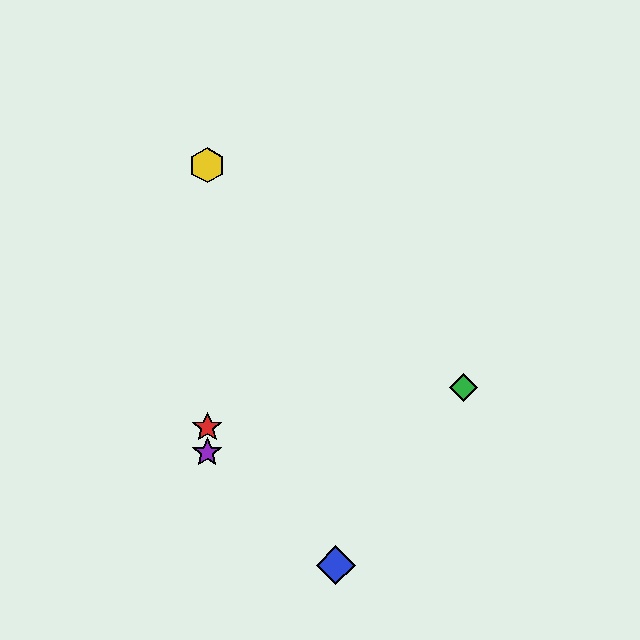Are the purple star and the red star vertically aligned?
Yes, both are at x≈207.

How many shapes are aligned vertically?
3 shapes (the red star, the yellow hexagon, the purple star) are aligned vertically.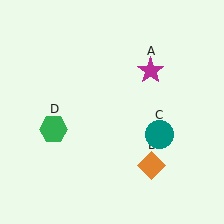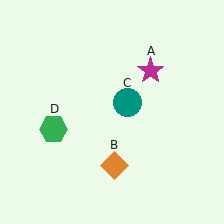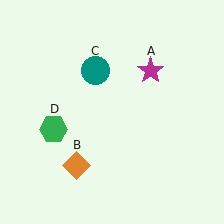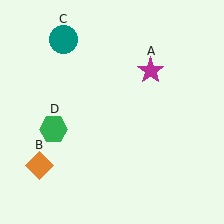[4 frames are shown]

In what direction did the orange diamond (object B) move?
The orange diamond (object B) moved left.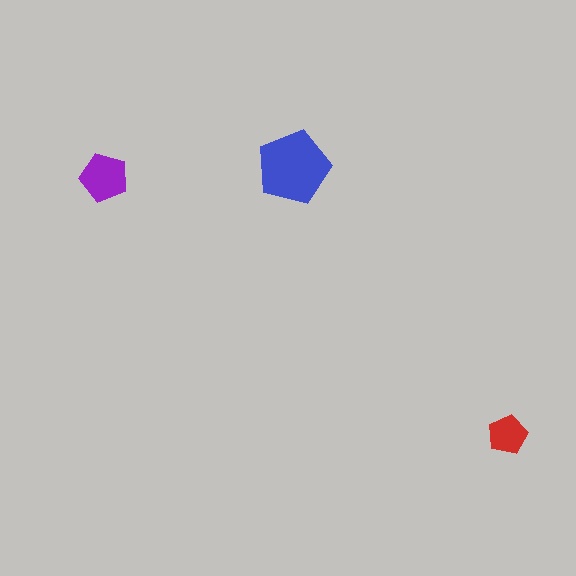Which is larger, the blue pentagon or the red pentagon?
The blue one.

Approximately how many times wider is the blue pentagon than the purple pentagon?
About 1.5 times wider.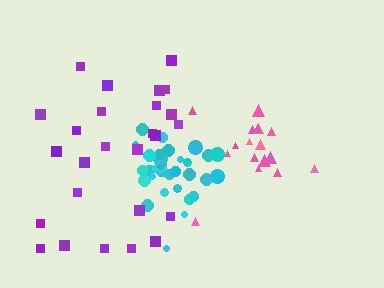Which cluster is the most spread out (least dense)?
Purple.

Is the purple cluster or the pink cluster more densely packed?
Pink.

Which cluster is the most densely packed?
Cyan.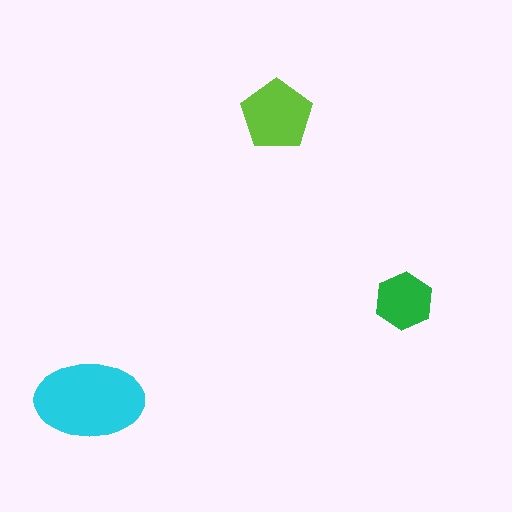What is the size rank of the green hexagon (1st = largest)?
3rd.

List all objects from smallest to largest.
The green hexagon, the lime pentagon, the cyan ellipse.